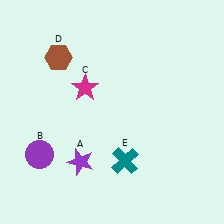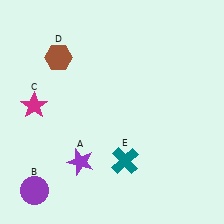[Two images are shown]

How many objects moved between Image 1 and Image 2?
2 objects moved between the two images.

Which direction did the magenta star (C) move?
The magenta star (C) moved left.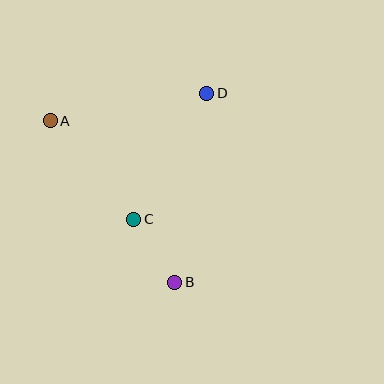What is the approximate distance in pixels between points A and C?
The distance between A and C is approximately 129 pixels.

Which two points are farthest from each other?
Points A and B are farthest from each other.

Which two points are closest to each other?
Points B and C are closest to each other.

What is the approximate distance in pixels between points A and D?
The distance between A and D is approximately 159 pixels.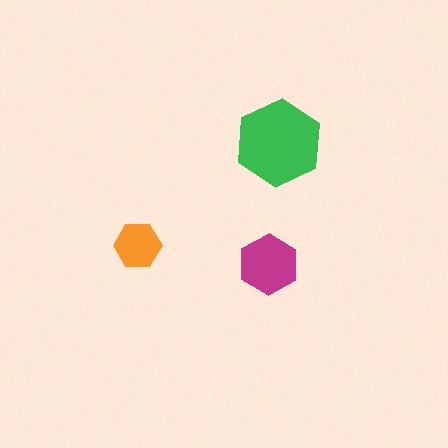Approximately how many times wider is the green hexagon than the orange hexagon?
About 2 times wider.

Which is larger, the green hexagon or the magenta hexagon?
The green one.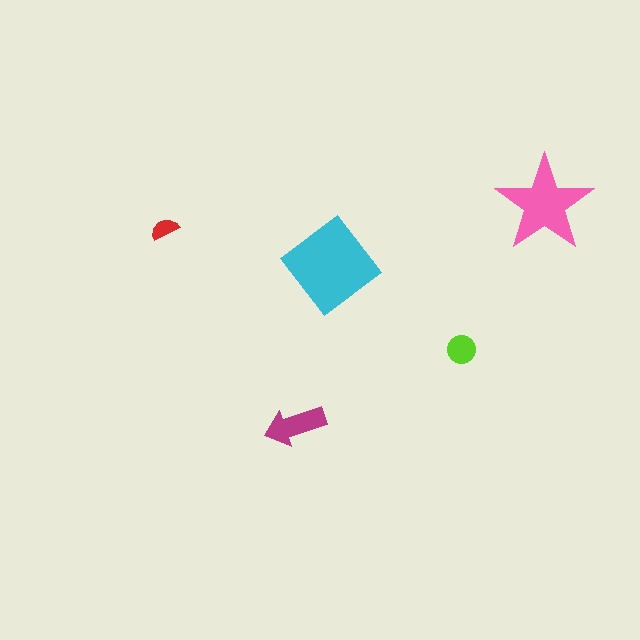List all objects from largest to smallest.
The cyan diamond, the pink star, the magenta arrow, the lime circle, the red semicircle.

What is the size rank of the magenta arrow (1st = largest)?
3rd.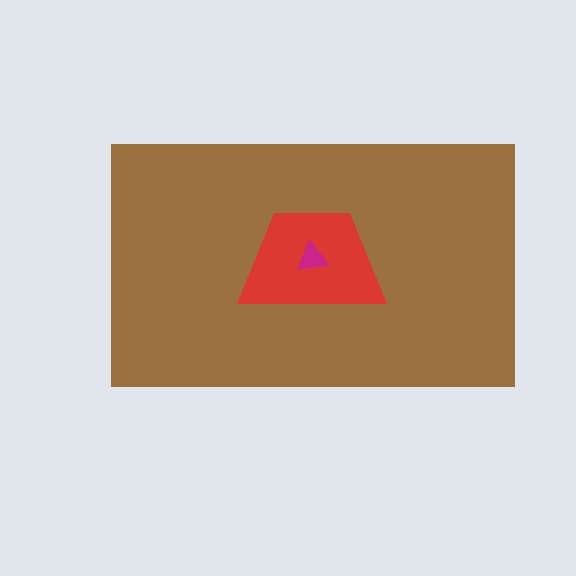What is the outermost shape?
The brown rectangle.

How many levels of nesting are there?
3.